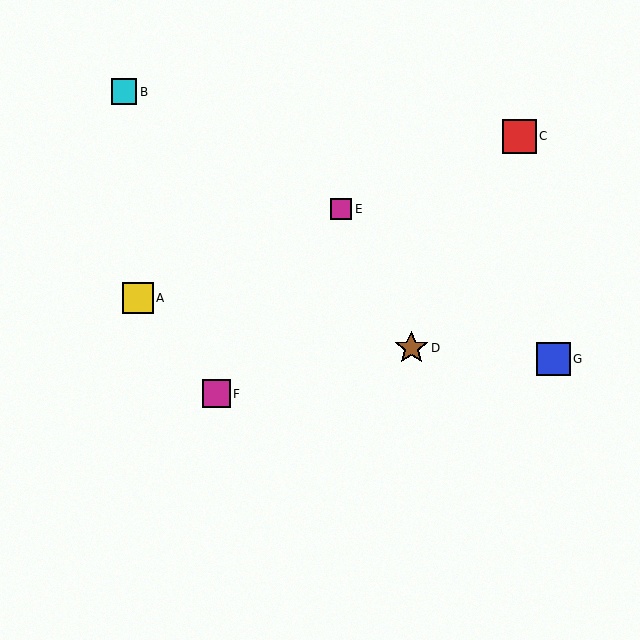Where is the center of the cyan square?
The center of the cyan square is at (124, 92).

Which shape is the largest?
The red square (labeled C) is the largest.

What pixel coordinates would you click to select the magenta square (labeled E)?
Click at (341, 209) to select the magenta square E.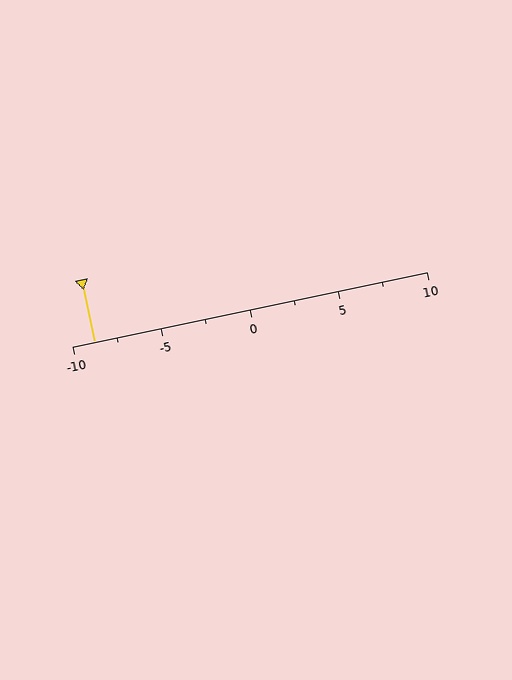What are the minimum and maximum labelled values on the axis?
The axis runs from -10 to 10.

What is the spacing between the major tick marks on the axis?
The major ticks are spaced 5 apart.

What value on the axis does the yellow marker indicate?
The marker indicates approximately -8.8.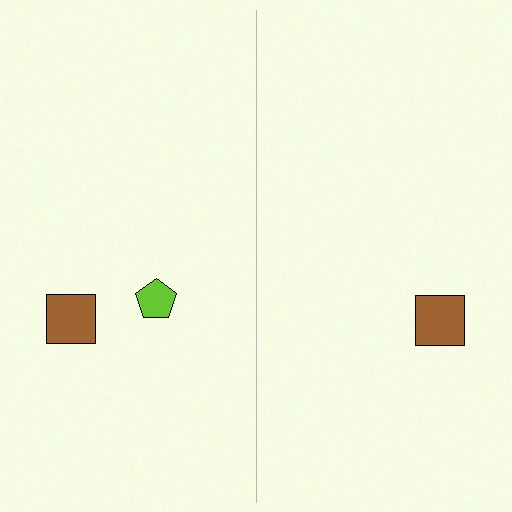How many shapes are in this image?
There are 3 shapes in this image.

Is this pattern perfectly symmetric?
No, the pattern is not perfectly symmetric. A lime pentagon is missing from the right side.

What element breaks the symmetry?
A lime pentagon is missing from the right side.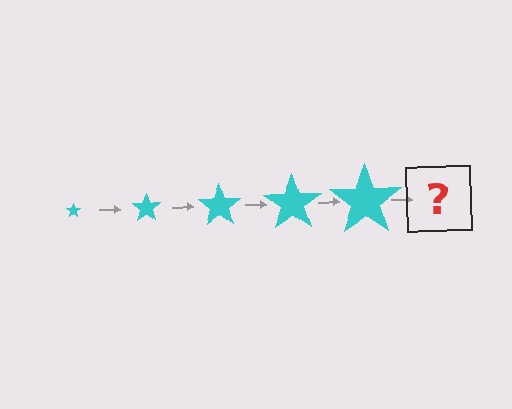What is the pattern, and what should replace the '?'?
The pattern is that the star gets progressively larger each step. The '?' should be a cyan star, larger than the previous one.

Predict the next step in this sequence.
The next step is a cyan star, larger than the previous one.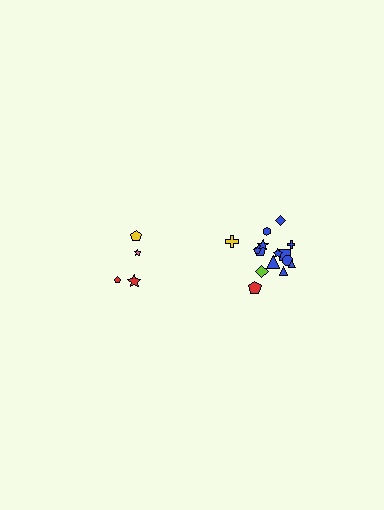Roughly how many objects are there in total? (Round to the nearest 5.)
Roughly 20 objects in total.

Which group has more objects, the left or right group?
The right group.